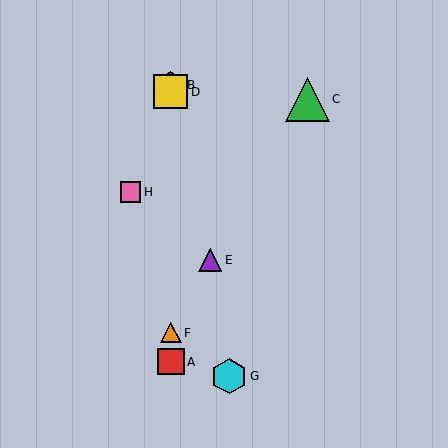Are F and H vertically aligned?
No, F is at x≈171 and H is at x≈130.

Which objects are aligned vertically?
Objects A, B, D, F are aligned vertically.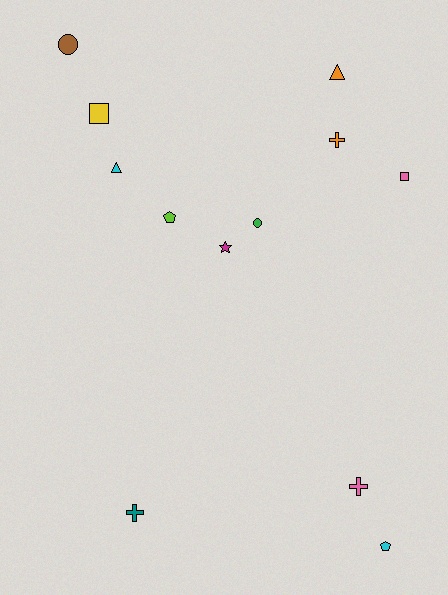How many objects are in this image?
There are 12 objects.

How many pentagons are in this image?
There are 2 pentagons.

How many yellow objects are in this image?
There is 1 yellow object.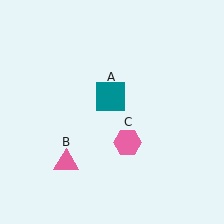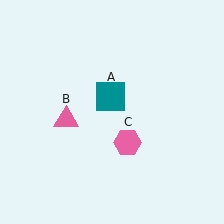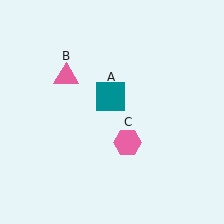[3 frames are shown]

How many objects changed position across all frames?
1 object changed position: pink triangle (object B).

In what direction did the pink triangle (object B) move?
The pink triangle (object B) moved up.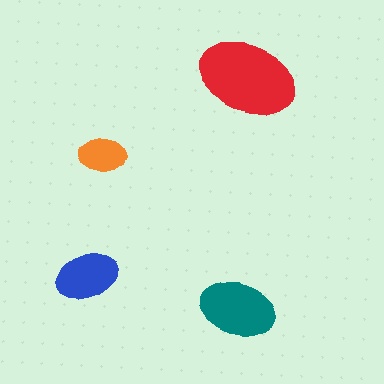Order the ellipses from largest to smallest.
the red one, the teal one, the blue one, the orange one.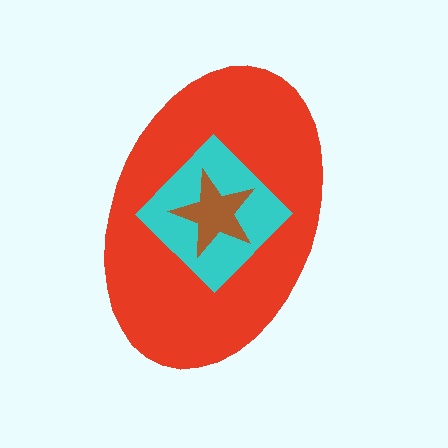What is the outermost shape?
The red ellipse.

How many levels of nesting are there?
3.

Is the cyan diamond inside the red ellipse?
Yes.